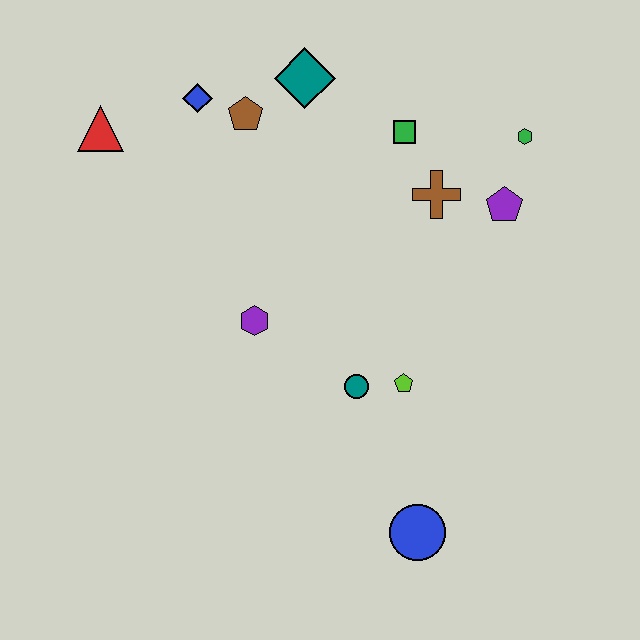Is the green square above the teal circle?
Yes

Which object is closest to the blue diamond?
The brown pentagon is closest to the blue diamond.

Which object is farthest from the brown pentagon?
The blue circle is farthest from the brown pentagon.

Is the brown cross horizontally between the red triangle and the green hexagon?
Yes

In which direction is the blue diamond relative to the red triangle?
The blue diamond is to the right of the red triangle.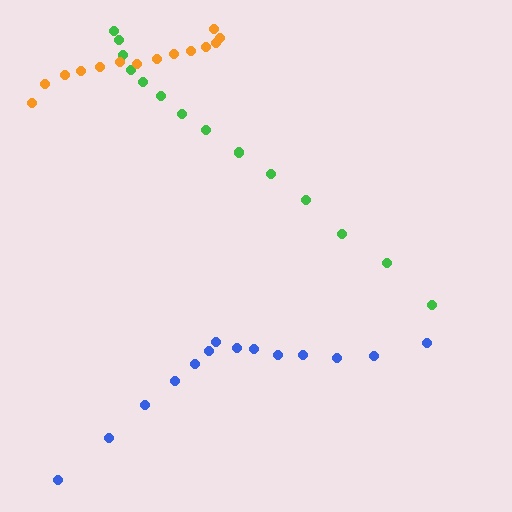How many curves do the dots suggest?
There are 3 distinct paths.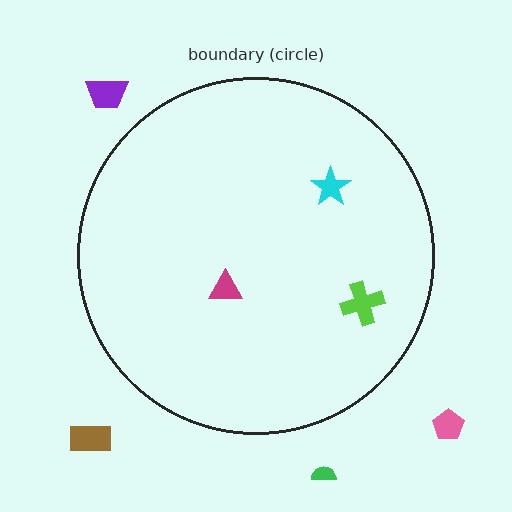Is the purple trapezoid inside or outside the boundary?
Outside.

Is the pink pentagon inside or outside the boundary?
Outside.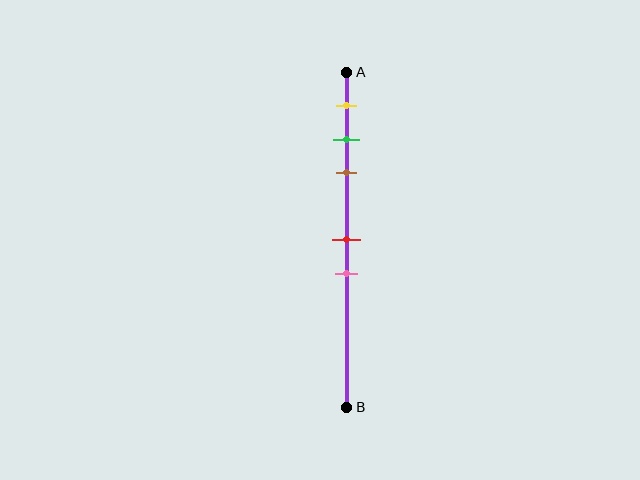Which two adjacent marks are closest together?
The green and brown marks are the closest adjacent pair.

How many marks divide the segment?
There are 5 marks dividing the segment.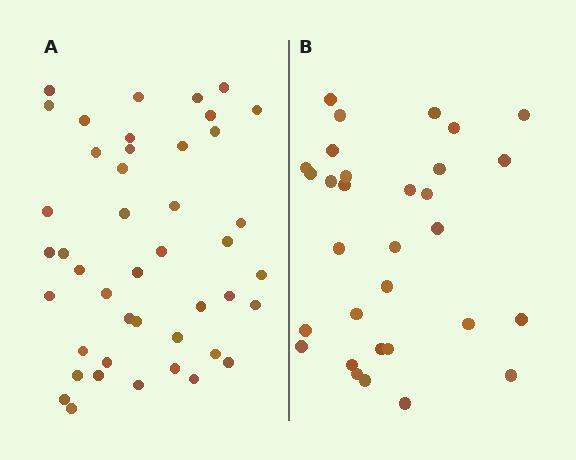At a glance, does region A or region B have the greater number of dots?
Region A (the left region) has more dots.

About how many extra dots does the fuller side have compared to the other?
Region A has approximately 15 more dots than region B.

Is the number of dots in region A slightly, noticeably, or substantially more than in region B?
Region A has noticeably more, but not dramatically so. The ratio is roughly 1.4 to 1.